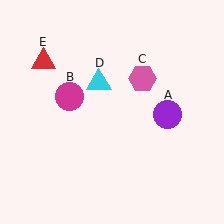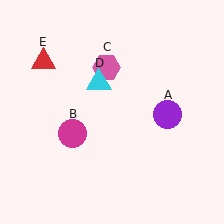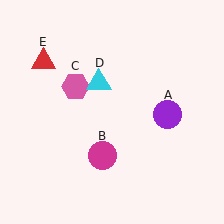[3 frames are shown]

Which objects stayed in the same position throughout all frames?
Purple circle (object A) and cyan triangle (object D) and red triangle (object E) remained stationary.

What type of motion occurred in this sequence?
The magenta circle (object B), pink hexagon (object C) rotated counterclockwise around the center of the scene.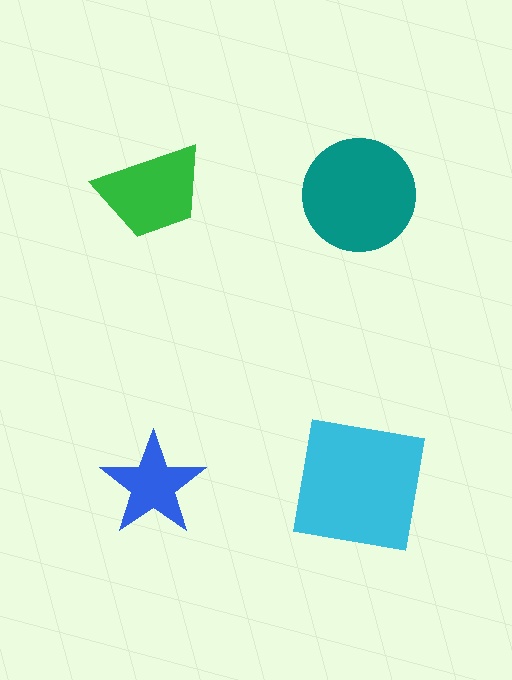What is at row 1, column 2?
A teal circle.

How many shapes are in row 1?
2 shapes.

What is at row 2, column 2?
A cyan square.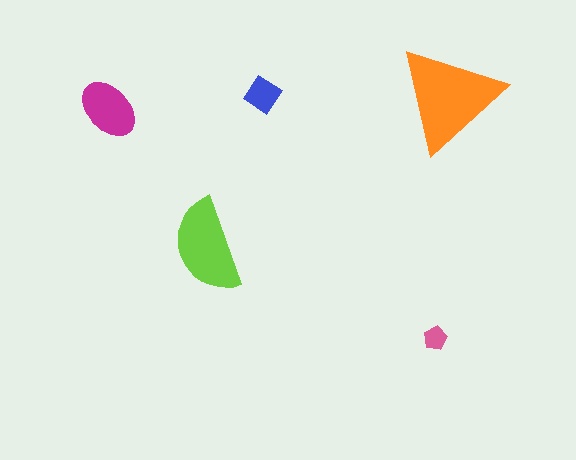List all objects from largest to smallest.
The orange triangle, the lime semicircle, the magenta ellipse, the blue diamond, the pink pentagon.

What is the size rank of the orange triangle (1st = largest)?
1st.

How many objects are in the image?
There are 5 objects in the image.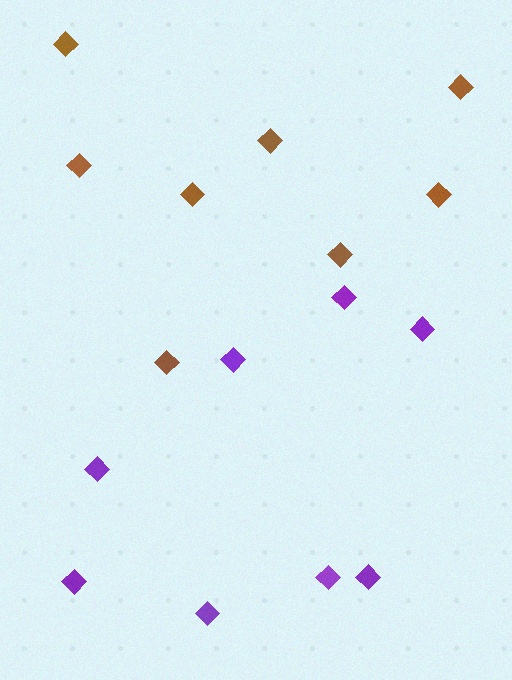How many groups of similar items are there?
There are 2 groups: one group of purple diamonds (8) and one group of brown diamonds (8).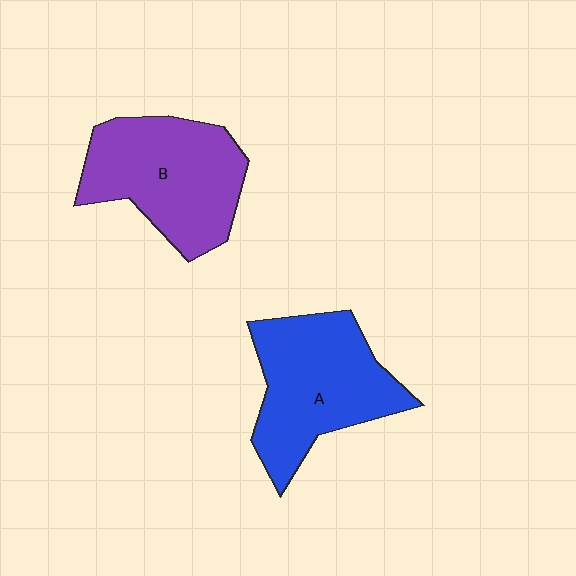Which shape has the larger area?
Shape A (blue).